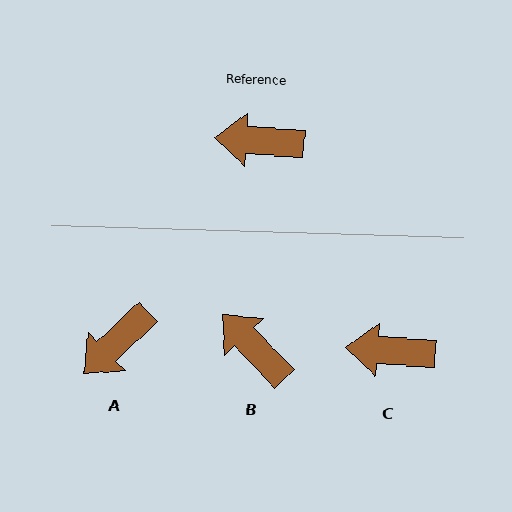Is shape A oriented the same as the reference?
No, it is off by about 48 degrees.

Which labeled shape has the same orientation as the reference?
C.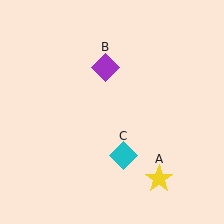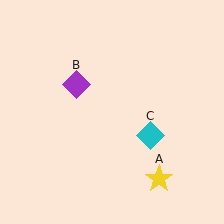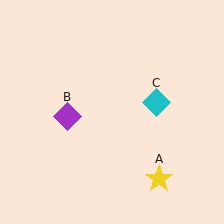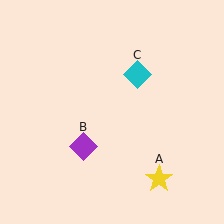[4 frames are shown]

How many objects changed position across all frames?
2 objects changed position: purple diamond (object B), cyan diamond (object C).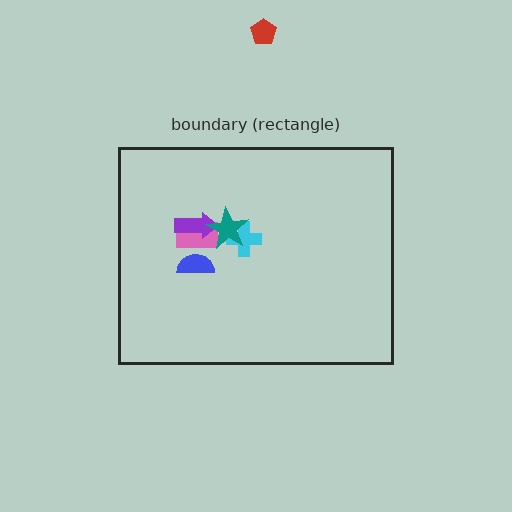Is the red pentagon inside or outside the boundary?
Outside.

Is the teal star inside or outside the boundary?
Inside.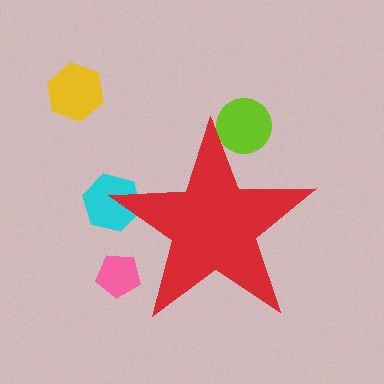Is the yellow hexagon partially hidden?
No, the yellow hexagon is fully visible.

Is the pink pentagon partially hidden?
Yes, the pink pentagon is partially hidden behind the red star.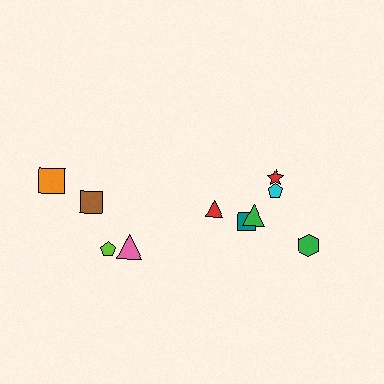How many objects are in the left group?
There are 4 objects.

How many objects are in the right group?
There are 6 objects.